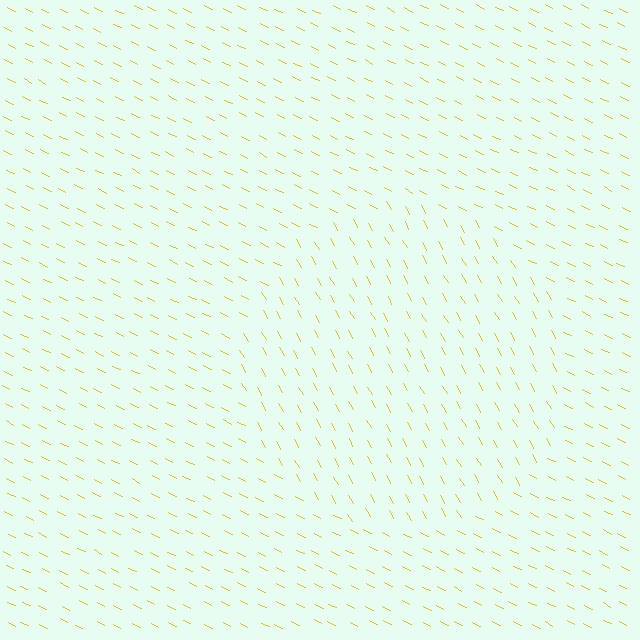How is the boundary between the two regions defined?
The boundary is defined purely by a change in line orientation (approximately 34 degrees difference). All lines are the same color and thickness.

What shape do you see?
I see a circle.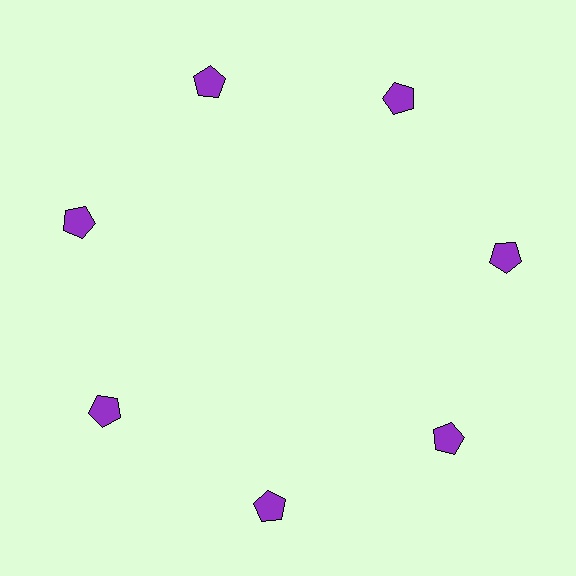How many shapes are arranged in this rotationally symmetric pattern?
There are 7 shapes, arranged in 7 groups of 1.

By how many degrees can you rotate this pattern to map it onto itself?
The pattern maps onto itself every 51 degrees of rotation.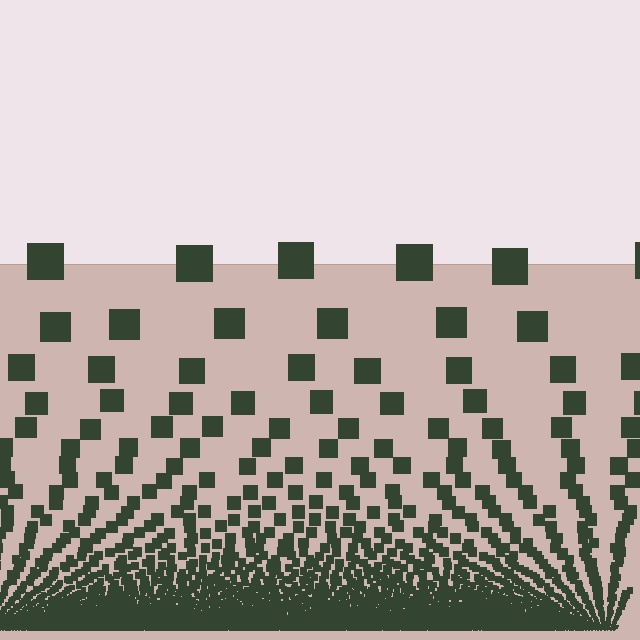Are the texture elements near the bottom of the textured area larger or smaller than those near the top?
Smaller. The gradient is inverted — elements near the bottom are smaller and denser.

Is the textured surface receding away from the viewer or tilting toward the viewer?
The surface appears to tilt toward the viewer. Texture elements get larger and sparser toward the top.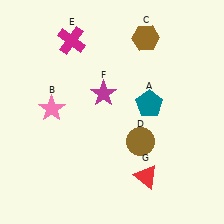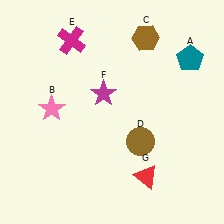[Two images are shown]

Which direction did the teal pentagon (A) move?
The teal pentagon (A) moved up.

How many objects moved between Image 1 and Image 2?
1 object moved between the two images.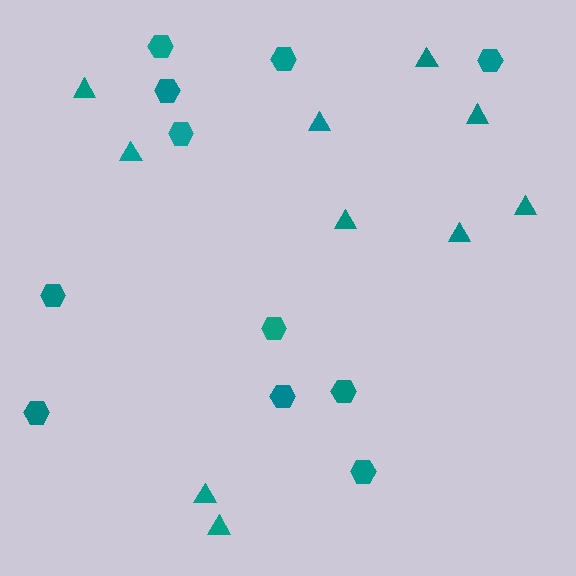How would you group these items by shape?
There are 2 groups: one group of triangles (10) and one group of hexagons (11).